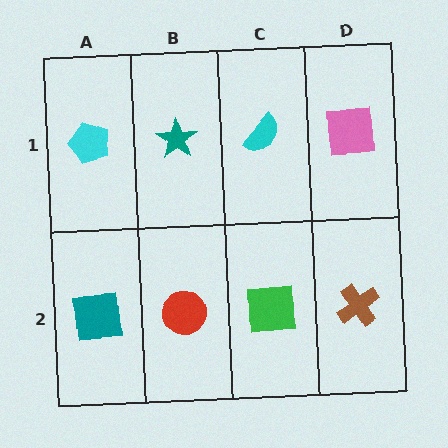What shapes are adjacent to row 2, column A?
A cyan pentagon (row 1, column A), a red circle (row 2, column B).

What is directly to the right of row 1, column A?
A teal star.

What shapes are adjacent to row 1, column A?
A teal square (row 2, column A), a teal star (row 1, column B).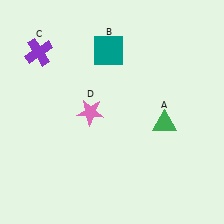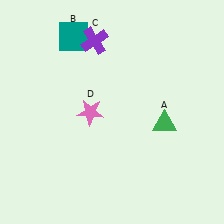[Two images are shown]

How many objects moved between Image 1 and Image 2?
2 objects moved between the two images.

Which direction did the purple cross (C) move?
The purple cross (C) moved right.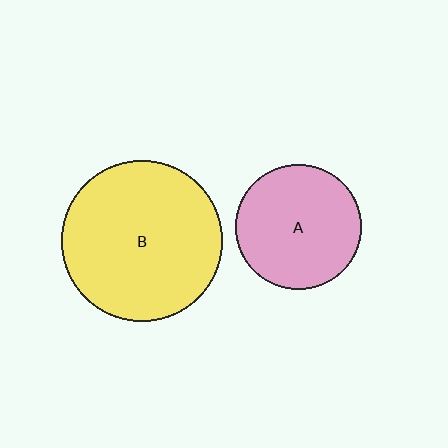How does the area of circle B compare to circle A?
Approximately 1.7 times.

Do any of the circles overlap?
No, none of the circles overlap.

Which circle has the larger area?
Circle B (yellow).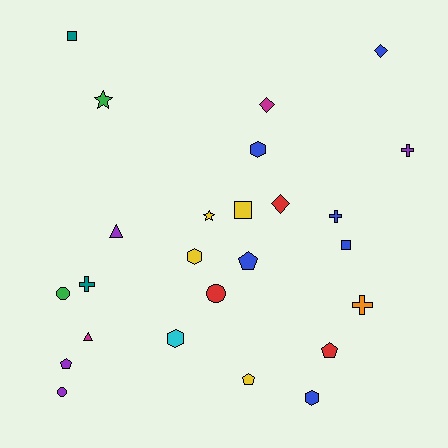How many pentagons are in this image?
There are 4 pentagons.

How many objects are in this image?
There are 25 objects.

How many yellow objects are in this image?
There are 4 yellow objects.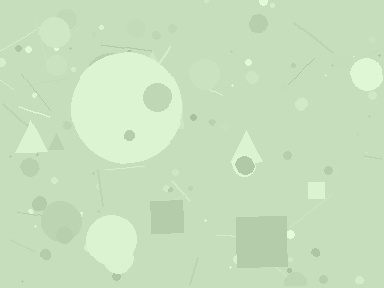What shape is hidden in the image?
A circle is hidden in the image.